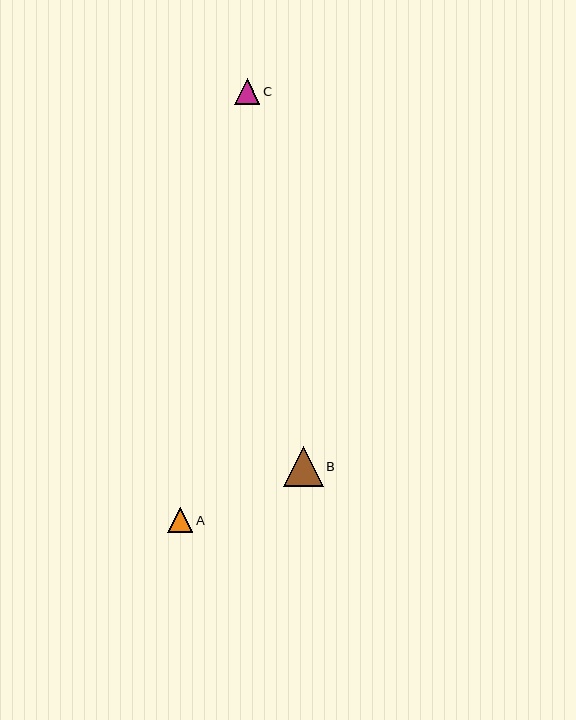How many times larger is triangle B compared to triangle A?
Triangle B is approximately 1.6 times the size of triangle A.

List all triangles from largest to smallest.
From largest to smallest: B, C, A.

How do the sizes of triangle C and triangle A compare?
Triangle C and triangle A are approximately the same size.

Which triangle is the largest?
Triangle B is the largest with a size of approximately 40 pixels.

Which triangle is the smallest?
Triangle A is the smallest with a size of approximately 25 pixels.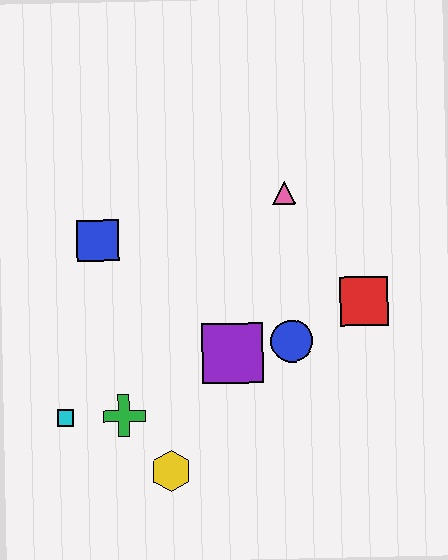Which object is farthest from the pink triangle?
The cyan square is farthest from the pink triangle.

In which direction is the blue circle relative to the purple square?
The blue circle is to the right of the purple square.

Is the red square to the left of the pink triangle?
No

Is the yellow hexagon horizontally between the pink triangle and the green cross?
Yes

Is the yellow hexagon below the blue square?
Yes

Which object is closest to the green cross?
The cyan square is closest to the green cross.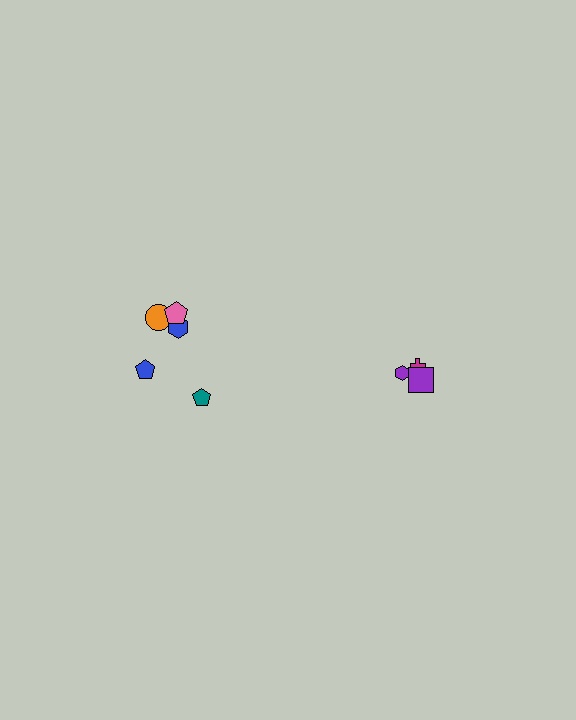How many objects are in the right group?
There are 3 objects.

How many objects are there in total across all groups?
There are 8 objects.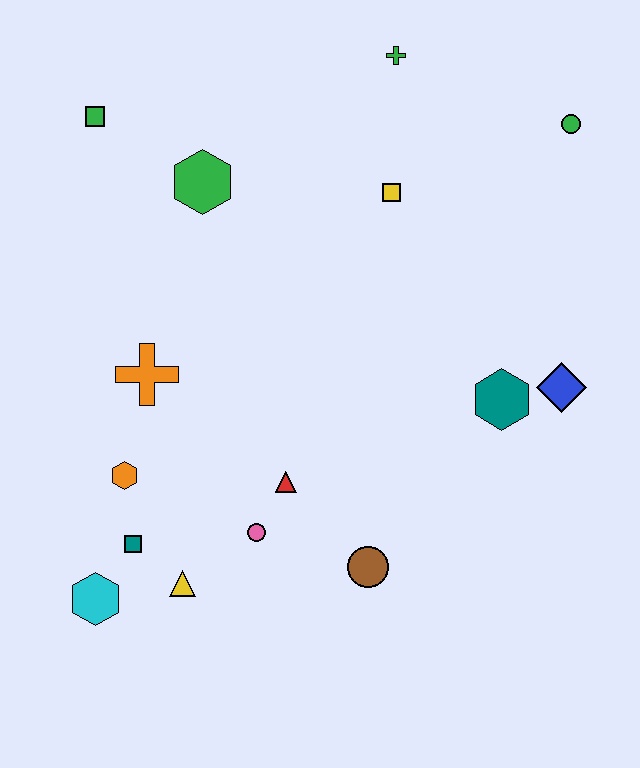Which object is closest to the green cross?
The yellow square is closest to the green cross.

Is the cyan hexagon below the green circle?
Yes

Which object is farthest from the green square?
The blue diamond is farthest from the green square.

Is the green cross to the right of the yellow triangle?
Yes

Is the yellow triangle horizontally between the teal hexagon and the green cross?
No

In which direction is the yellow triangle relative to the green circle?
The yellow triangle is below the green circle.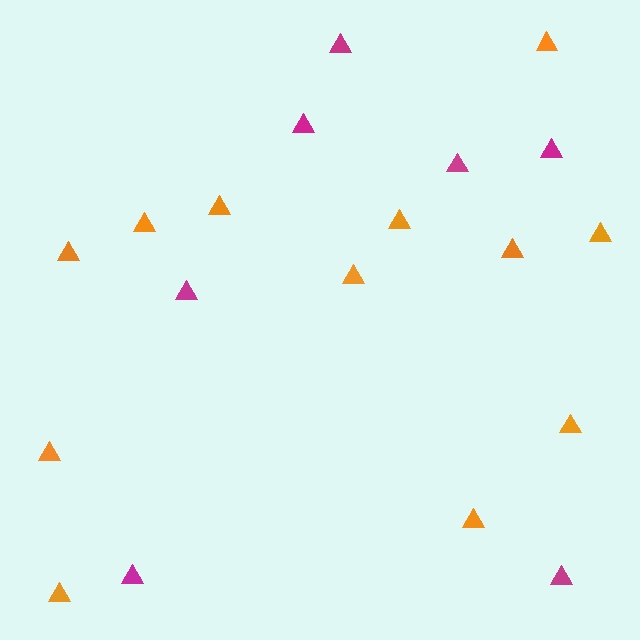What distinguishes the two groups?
There are 2 groups: one group of orange triangles (12) and one group of magenta triangles (7).